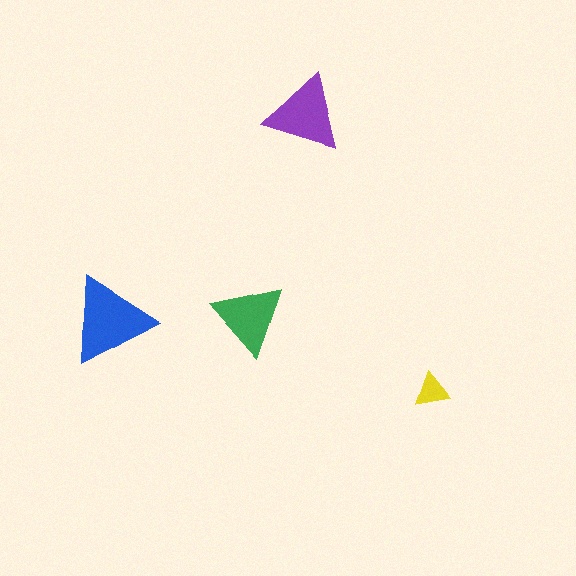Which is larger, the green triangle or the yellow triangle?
The green one.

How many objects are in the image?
There are 4 objects in the image.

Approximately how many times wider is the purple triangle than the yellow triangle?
About 2 times wider.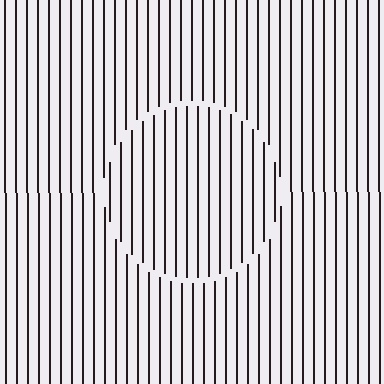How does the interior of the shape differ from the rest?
The interior of the shape contains the same grating, shifted by half a period — the contour is defined by the phase discontinuity where line-ends from the inner and outer gratings abut.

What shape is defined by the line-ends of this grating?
An illusory circle. The interior of the shape contains the same grating, shifted by half a period — the contour is defined by the phase discontinuity where line-ends from the inner and outer gratings abut.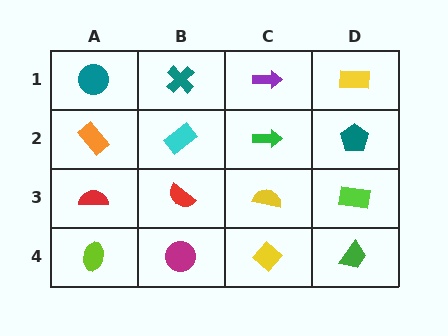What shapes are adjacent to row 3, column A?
An orange rectangle (row 2, column A), a lime ellipse (row 4, column A), a red semicircle (row 3, column B).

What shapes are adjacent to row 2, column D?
A yellow rectangle (row 1, column D), a lime rectangle (row 3, column D), a green arrow (row 2, column C).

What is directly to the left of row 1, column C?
A teal cross.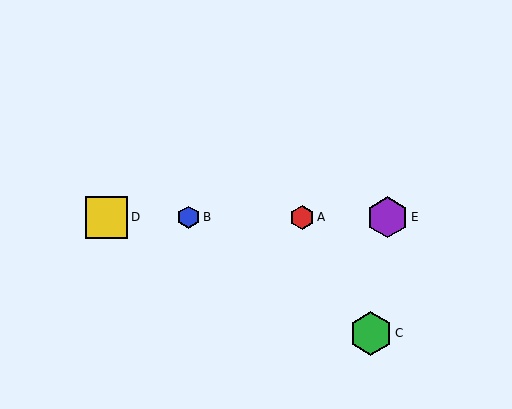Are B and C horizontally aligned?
No, B is at y≈217 and C is at y≈333.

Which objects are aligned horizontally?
Objects A, B, D, E are aligned horizontally.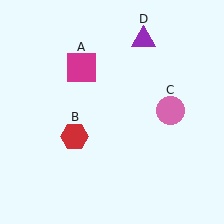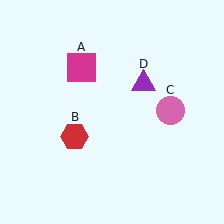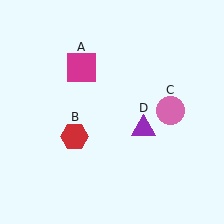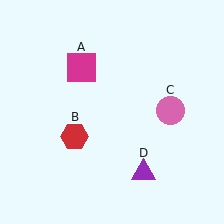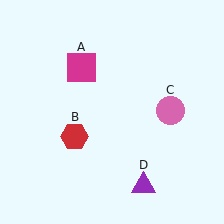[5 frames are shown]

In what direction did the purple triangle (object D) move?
The purple triangle (object D) moved down.